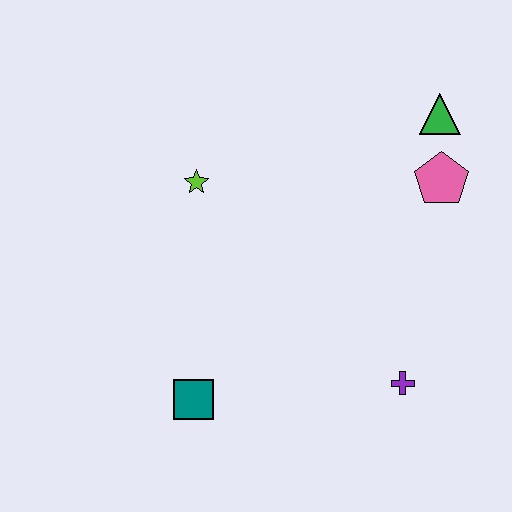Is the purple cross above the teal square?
Yes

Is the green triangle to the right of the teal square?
Yes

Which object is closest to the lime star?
The teal square is closest to the lime star.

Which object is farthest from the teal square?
The green triangle is farthest from the teal square.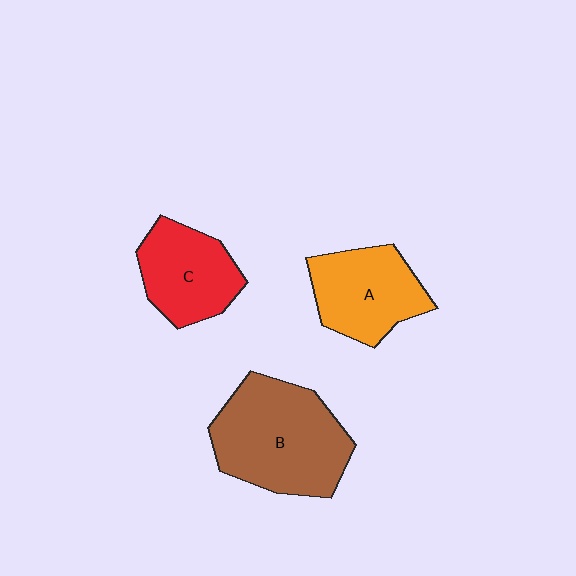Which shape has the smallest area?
Shape C (red).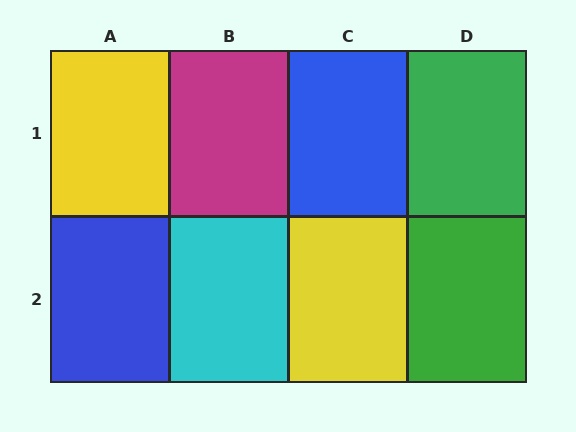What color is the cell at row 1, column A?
Yellow.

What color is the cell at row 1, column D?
Green.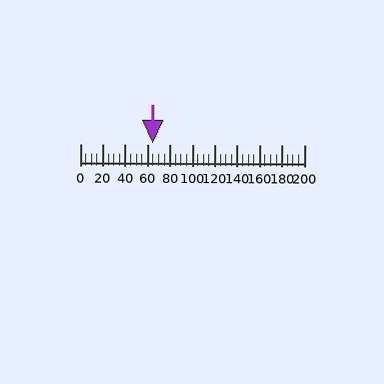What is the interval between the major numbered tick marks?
The major tick marks are spaced 20 units apart.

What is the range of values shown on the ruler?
The ruler shows values from 0 to 200.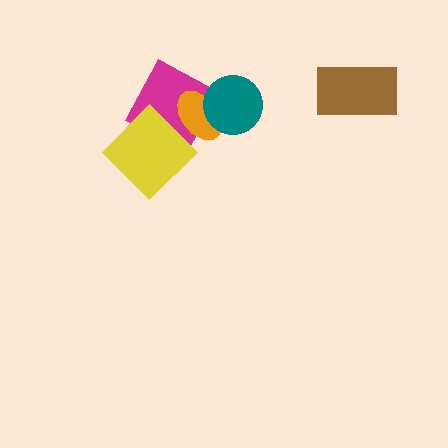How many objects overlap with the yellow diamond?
2 objects overlap with the yellow diamond.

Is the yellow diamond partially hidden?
No, no other shape covers it.